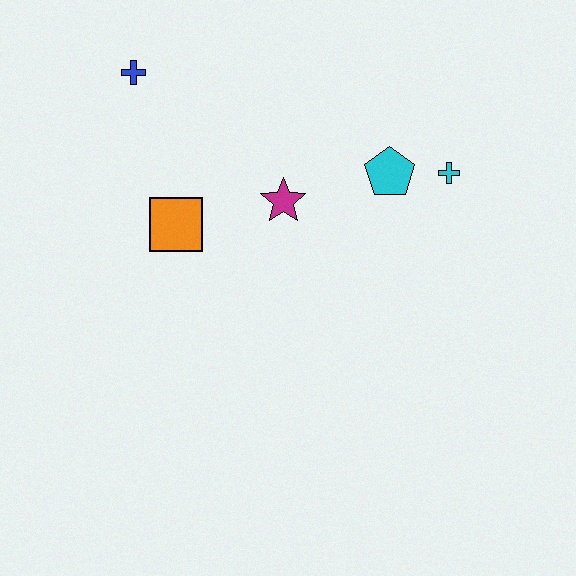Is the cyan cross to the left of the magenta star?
No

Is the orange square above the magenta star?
No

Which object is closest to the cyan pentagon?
The cyan cross is closest to the cyan pentagon.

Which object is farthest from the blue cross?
The cyan cross is farthest from the blue cross.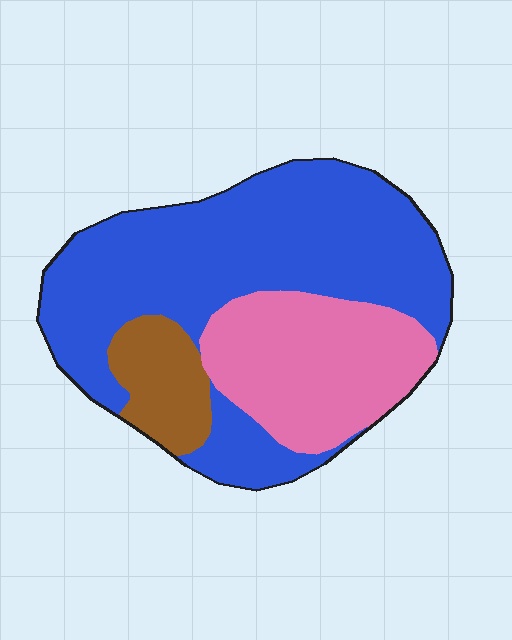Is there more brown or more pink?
Pink.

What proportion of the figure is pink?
Pink covers around 30% of the figure.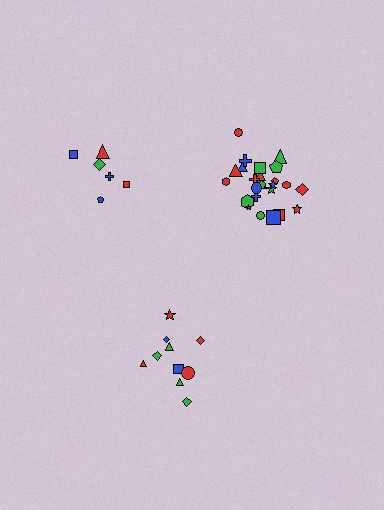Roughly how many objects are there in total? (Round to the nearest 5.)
Roughly 40 objects in total.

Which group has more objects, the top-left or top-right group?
The top-right group.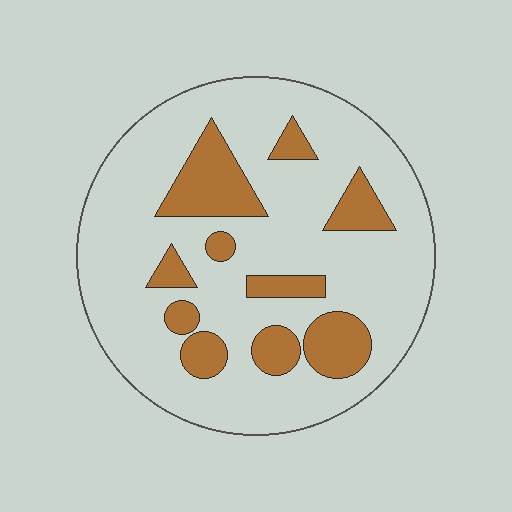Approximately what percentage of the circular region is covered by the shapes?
Approximately 20%.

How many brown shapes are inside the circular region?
10.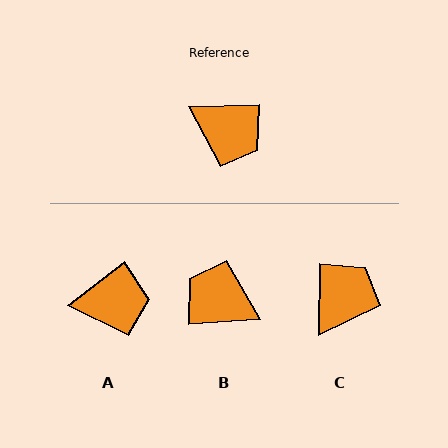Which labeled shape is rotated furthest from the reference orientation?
B, about 178 degrees away.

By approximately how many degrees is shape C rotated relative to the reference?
Approximately 88 degrees counter-clockwise.